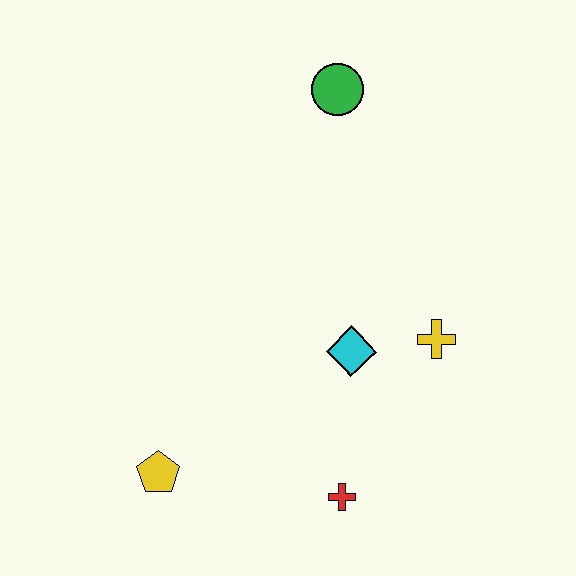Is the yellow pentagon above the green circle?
No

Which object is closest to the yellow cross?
The cyan diamond is closest to the yellow cross.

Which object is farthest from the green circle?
The yellow pentagon is farthest from the green circle.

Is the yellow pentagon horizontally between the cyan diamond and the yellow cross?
No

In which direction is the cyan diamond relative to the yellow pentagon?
The cyan diamond is to the right of the yellow pentagon.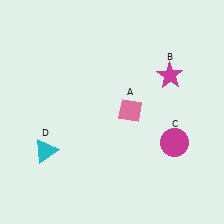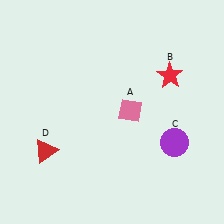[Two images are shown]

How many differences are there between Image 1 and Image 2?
There are 3 differences between the two images.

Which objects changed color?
B changed from magenta to red. C changed from magenta to purple. D changed from cyan to red.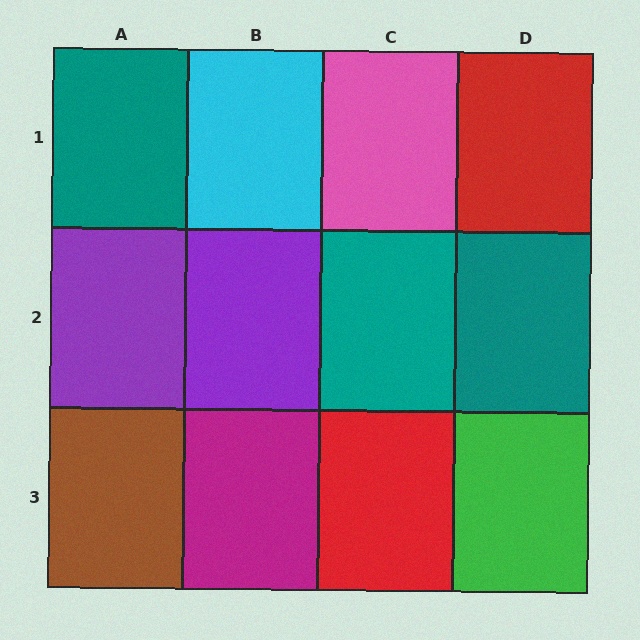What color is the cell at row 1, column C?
Pink.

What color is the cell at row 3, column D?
Green.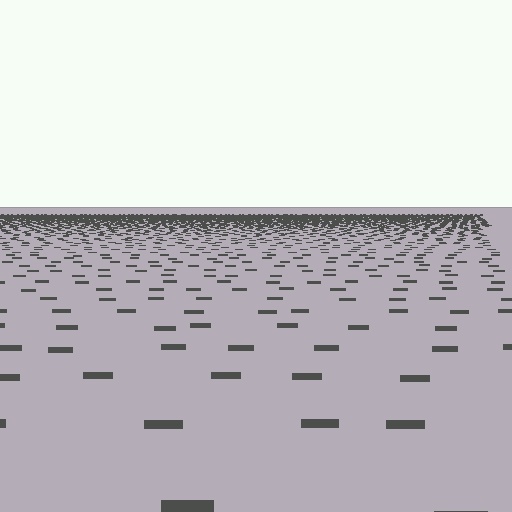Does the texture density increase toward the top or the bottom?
Density increases toward the top.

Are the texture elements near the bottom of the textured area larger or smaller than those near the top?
Larger. Near the bottom, elements are closer to the viewer and appear at a bigger on-screen size.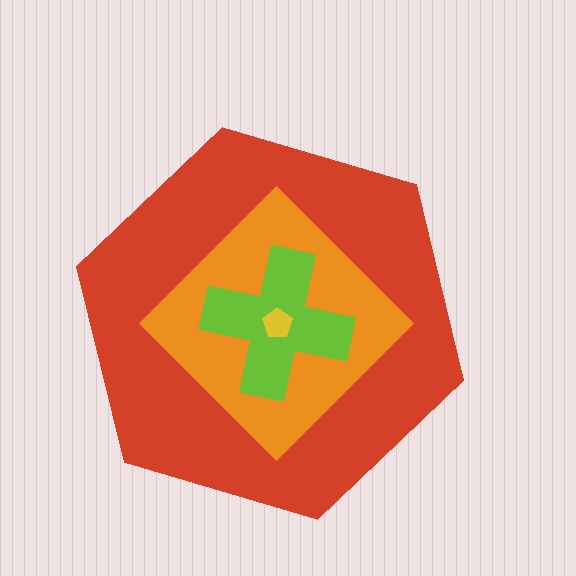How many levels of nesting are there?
4.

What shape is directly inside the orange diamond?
The lime cross.